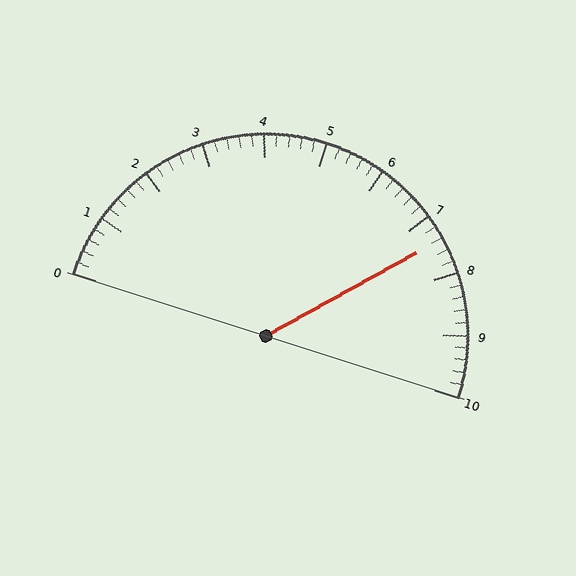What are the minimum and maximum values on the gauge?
The gauge ranges from 0 to 10.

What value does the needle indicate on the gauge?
The needle indicates approximately 7.4.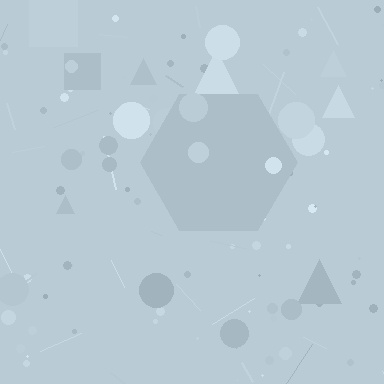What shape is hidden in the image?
A hexagon is hidden in the image.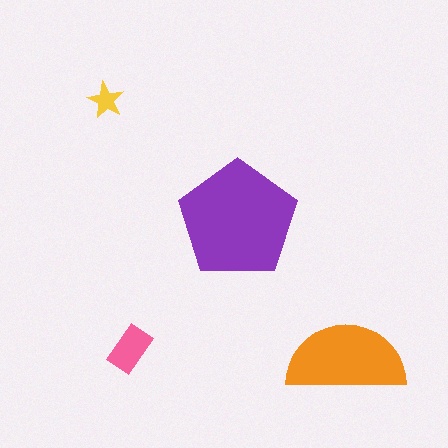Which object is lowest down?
The orange semicircle is bottommost.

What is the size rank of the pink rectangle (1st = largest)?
3rd.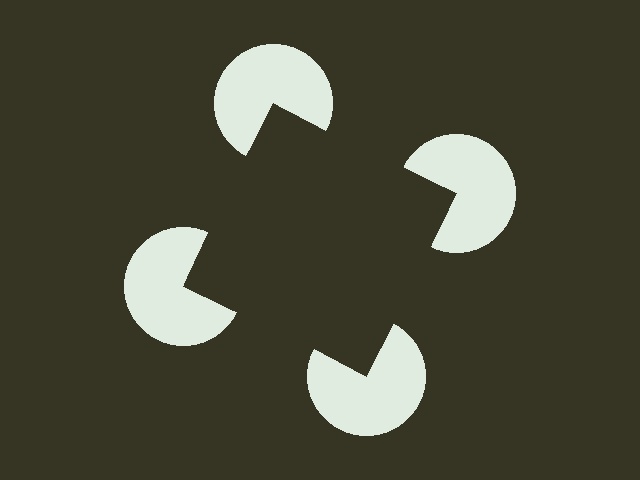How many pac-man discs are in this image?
There are 4 — one at each vertex of the illusory square.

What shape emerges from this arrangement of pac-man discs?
An illusory square — its edges are inferred from the aligned wedge cuts in the pac-man discs, not physically drawn.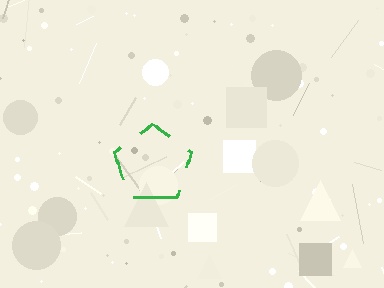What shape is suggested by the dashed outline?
The dashed outline suggests a pentagon.